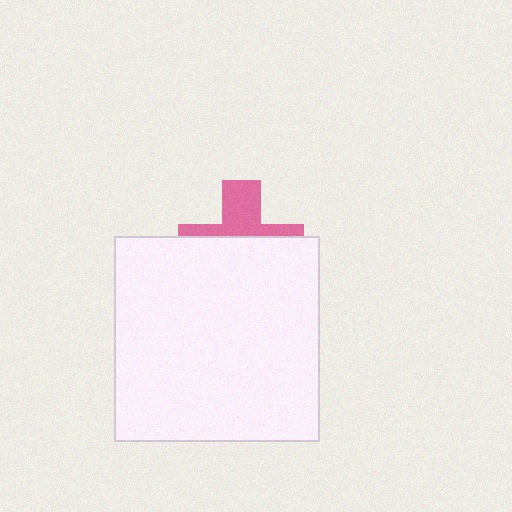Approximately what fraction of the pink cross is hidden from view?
Roughly 61% of the pink cross is hidden behind the white square.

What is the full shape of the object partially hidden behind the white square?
The partially hidden object is a pink cross.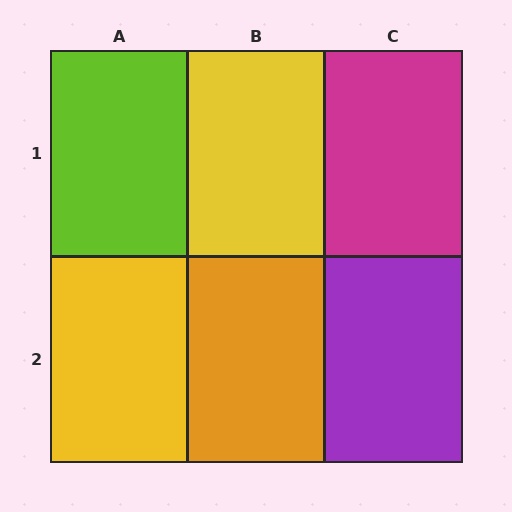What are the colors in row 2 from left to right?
Yellow, orange, purple.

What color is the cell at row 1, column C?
Magenta.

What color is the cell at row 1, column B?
Yellow.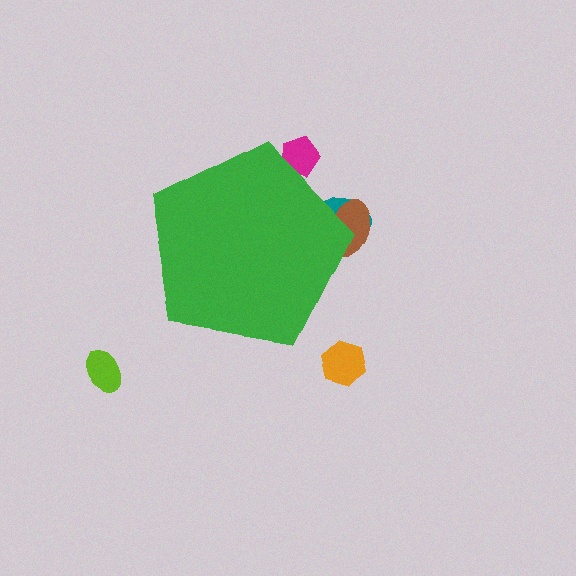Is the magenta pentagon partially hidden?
Yes, the magenta pentagon is partially hidden behind the green pentagon.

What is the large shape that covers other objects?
A green pentagon.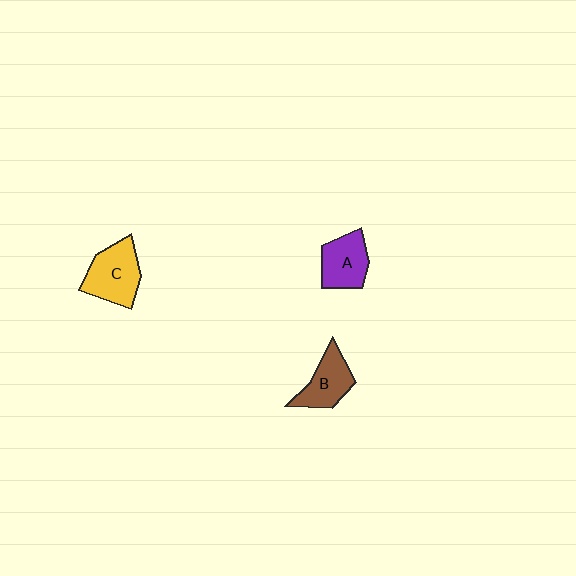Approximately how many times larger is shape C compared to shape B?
Approximately 1.3 times.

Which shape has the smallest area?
Shape B (brown).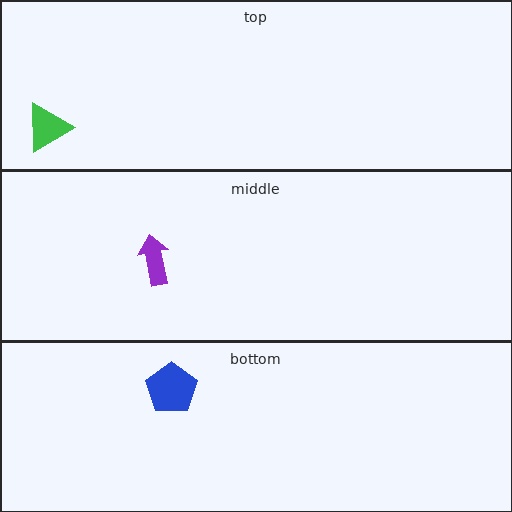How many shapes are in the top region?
1.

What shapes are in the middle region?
The purple arrow.